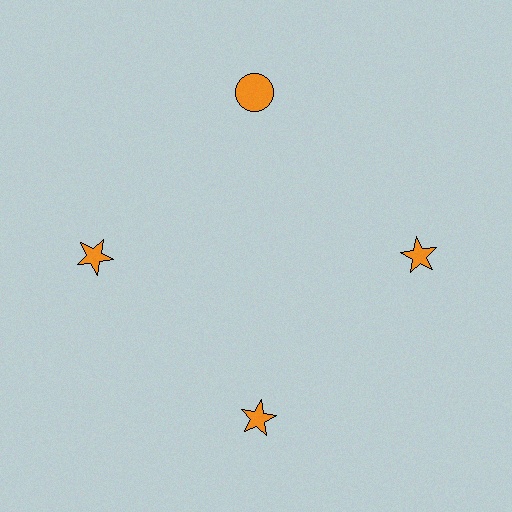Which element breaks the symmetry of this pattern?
The orange circle at roughly the 12 o'clock position breaks the symmetry. All other shapes are orange stars.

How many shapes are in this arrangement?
There are 4 shapes arranged in a ring pattern.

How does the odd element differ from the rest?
It has a different shape: circle instead of star.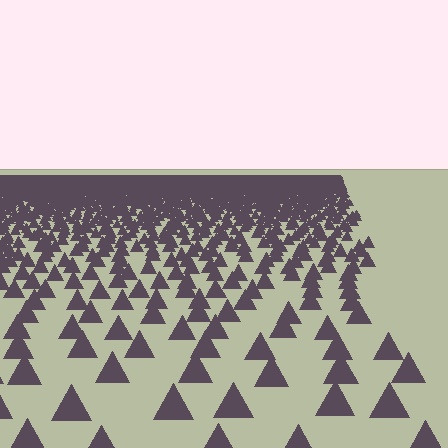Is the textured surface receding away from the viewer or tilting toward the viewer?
The surface is receding away from the viewer. Texture elements get smaller and denser toward the top.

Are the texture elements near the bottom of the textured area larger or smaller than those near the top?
Larger. Near the bottom, elements are closer to the viewer and appear at a bigger on-screen size.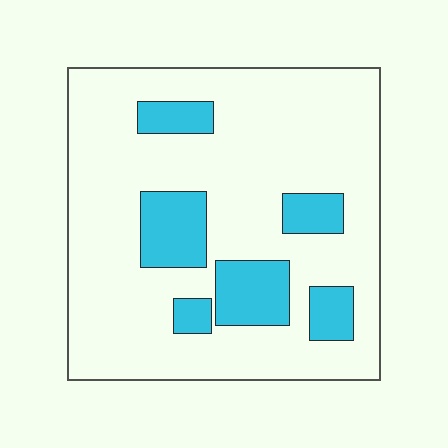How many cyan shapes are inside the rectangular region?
6.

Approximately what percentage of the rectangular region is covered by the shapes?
Approximately 20%.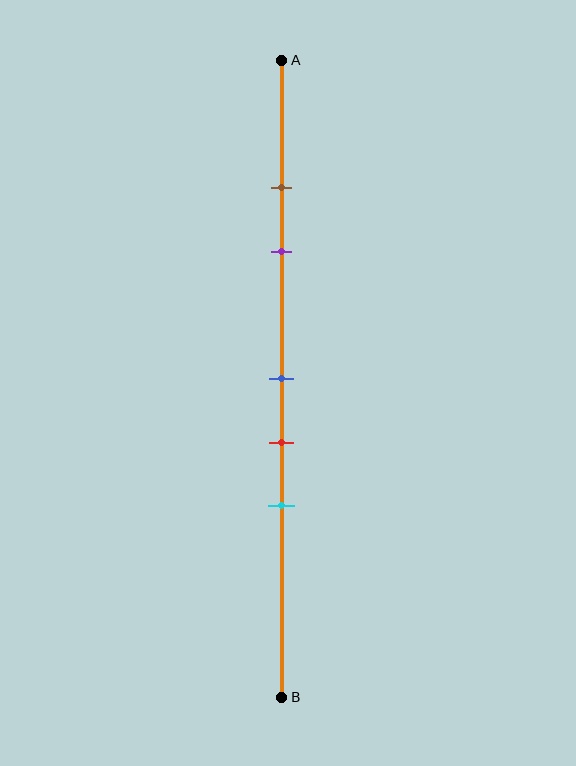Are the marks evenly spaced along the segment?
No, the marks are not evenly spaced.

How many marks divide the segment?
There are 5 marks dividing the segment.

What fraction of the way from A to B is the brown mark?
The brown mark is approximately 20% (0.2) of the way from A to B.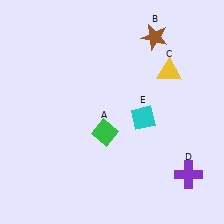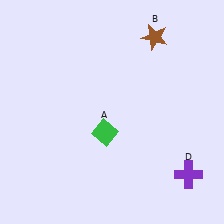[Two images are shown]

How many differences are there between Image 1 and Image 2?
There are 2 differences between the two images.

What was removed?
The yellow triangle (C), the cyan diamond (E) were removed in Image 2.